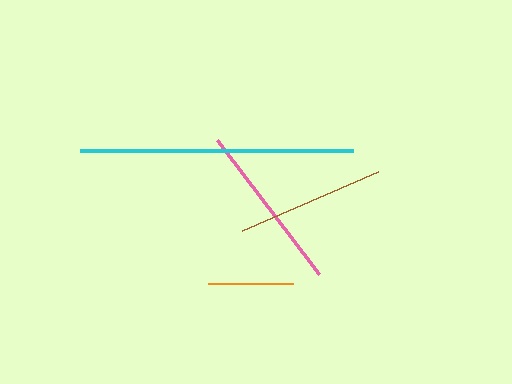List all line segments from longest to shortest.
From longest to shortest: cyan, pink, brown, orange.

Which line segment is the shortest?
The orange line is the shortest at approximately 85 pixels.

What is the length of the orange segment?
The orange segment is approximately 85 pixels long.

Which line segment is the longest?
The cyan line is the longest at approximately 272 pixels.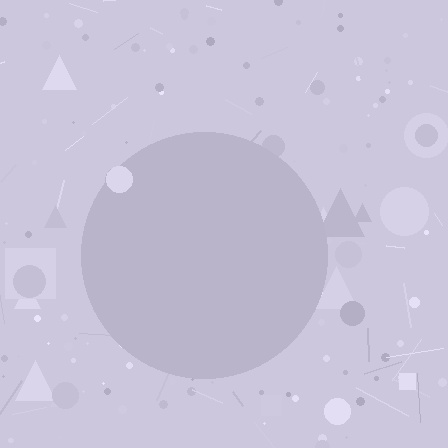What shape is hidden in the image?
A circle is hidden in the image.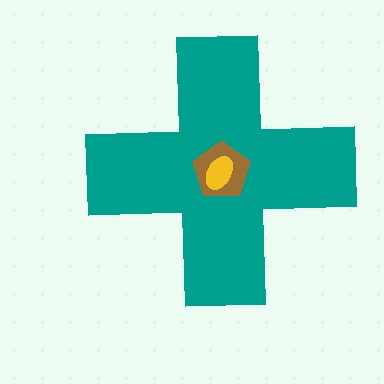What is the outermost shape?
The teal cross.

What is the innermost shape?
The yellow ellipse.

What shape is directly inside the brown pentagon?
The yellow ellipse.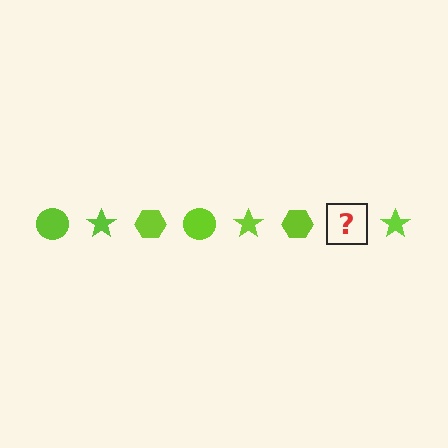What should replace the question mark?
The question mark should be replaced with a lime circle.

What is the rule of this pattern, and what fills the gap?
The rule is that the pattern cycles through circle, star, hexagon shapes in lime. The gap should be filled with a lime circle.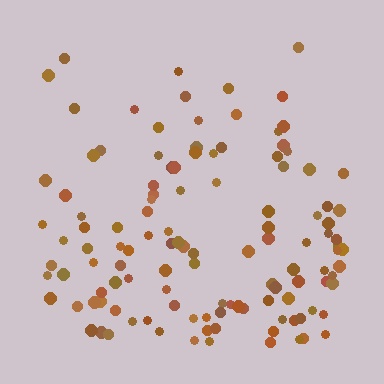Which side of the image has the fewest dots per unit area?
The top.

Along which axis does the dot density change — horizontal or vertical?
Vertical.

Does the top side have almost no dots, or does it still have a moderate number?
Still a moderate number, just noticeably fewer than the bottom.